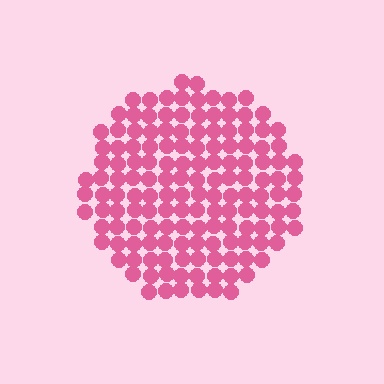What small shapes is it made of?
It is made of small circles.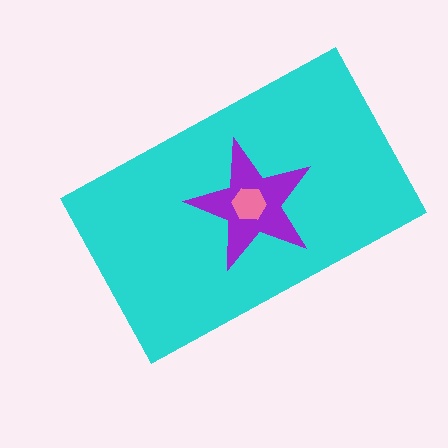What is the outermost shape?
The cyan rectangle.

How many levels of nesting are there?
3.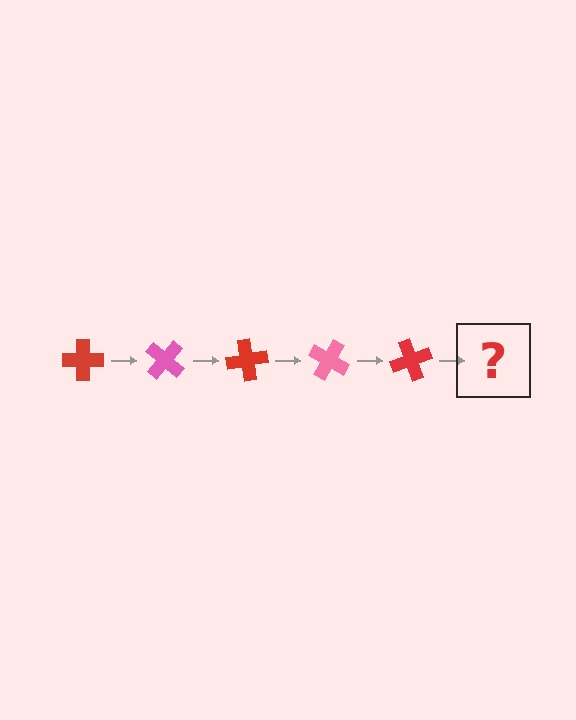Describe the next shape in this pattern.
It should be a pink cross, rotated 200 degrees from the start.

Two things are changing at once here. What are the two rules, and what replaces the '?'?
The two rules are that it rotates 40 degrees each step and the color cycles through red and pink. The '?' should be a pink cross, rotated 200 degrees from the start.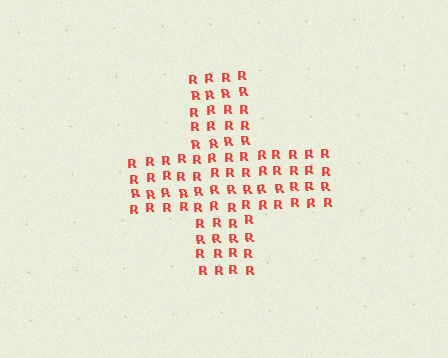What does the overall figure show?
The overall figure shows a cross.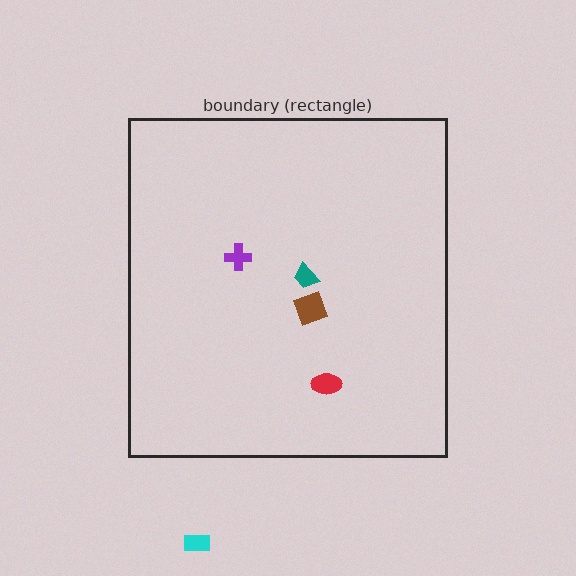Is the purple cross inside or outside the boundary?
Inside.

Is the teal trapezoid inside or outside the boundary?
Inside.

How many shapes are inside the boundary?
4 inside, 1 outside.